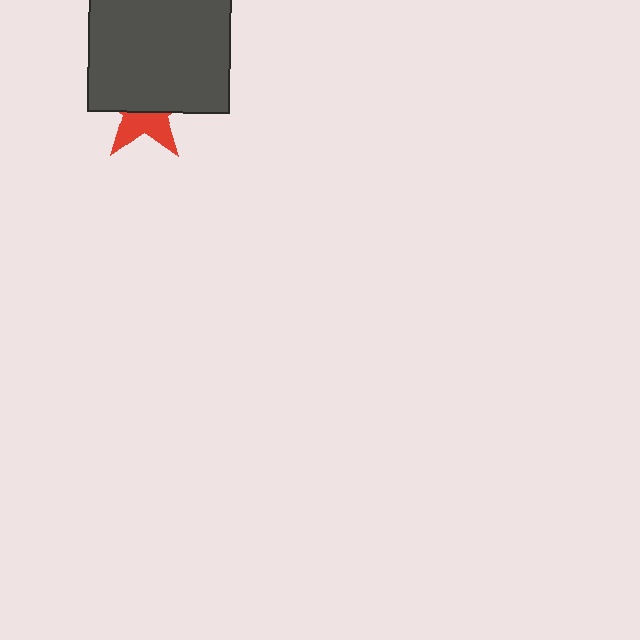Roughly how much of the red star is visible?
A small part of it is visible (roughly 41%).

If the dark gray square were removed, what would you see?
You would see the complete red star.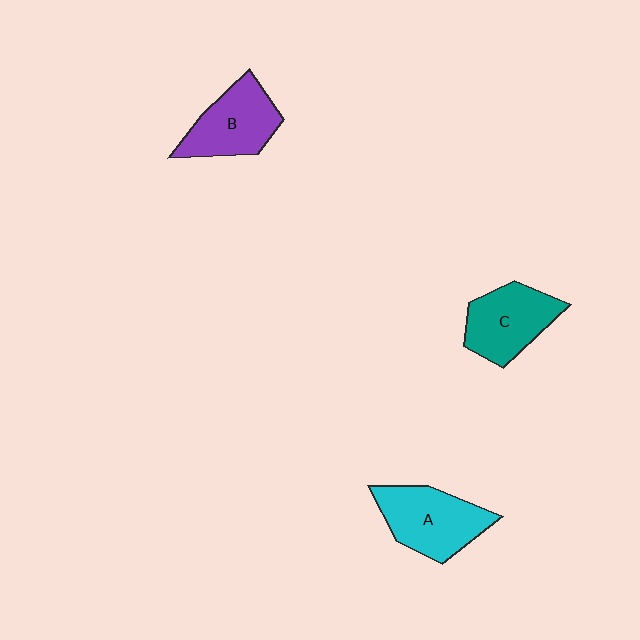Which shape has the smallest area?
Shape C (teal).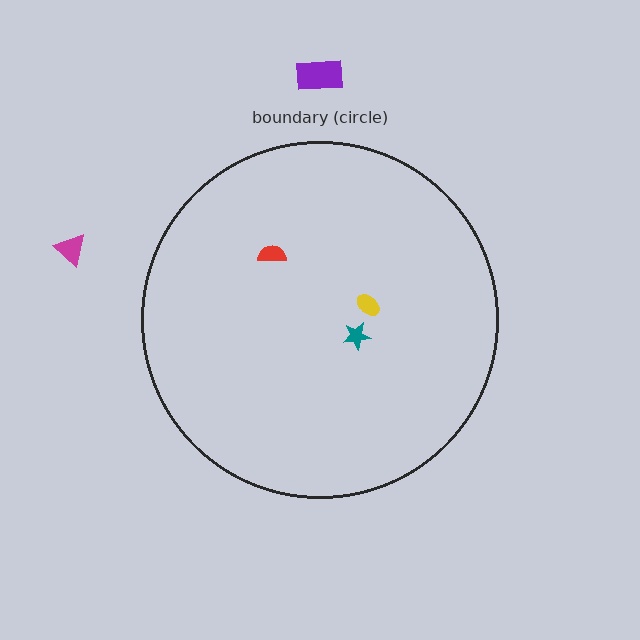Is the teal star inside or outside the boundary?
Inside.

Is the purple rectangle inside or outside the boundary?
Outside.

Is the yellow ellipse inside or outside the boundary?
Inside.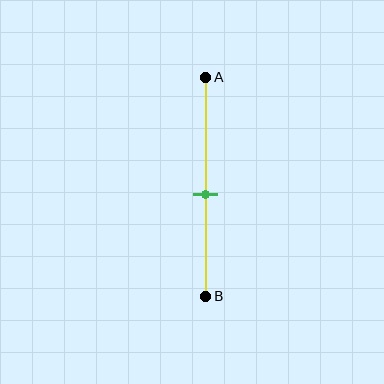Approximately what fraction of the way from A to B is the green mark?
The green mark is approximately 55% of the way from A to B.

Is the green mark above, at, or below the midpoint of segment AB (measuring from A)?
The green mark is below the midpoint of segment AB.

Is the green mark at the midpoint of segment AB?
No, the mark is at about 55% from A, not at the 50% midpoint.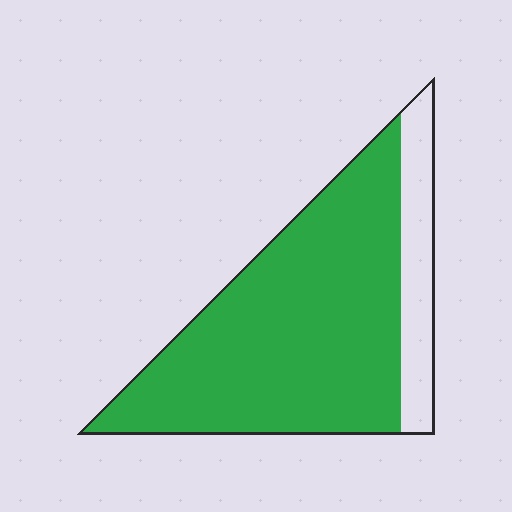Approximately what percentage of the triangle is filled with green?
Approximately 80%.